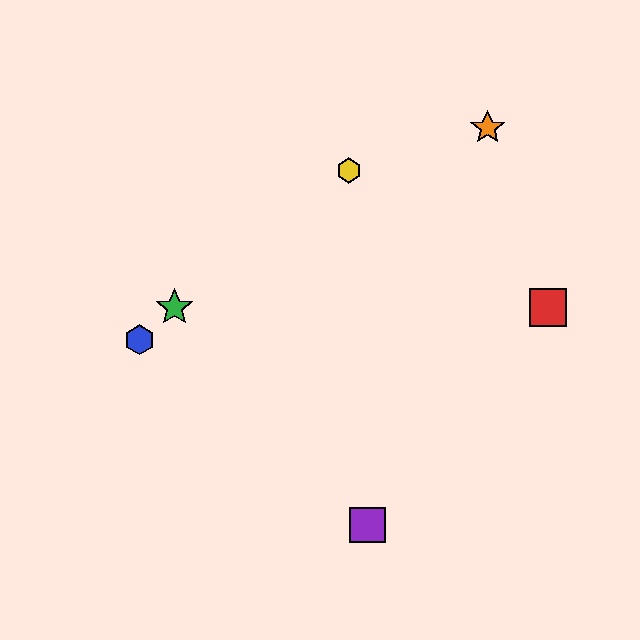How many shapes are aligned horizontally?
2 shapes (the red square, the green star) are aligned horizontally.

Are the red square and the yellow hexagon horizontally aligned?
No, the red square is at y≈307 and the yellow hexagon is at y≈170.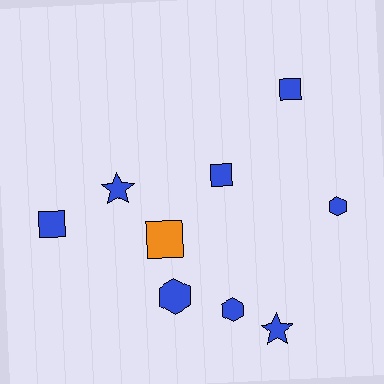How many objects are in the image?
There are 9 objects.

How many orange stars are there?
There are no orange stars.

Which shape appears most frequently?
Square, with 4 objects.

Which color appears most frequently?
Blue, with 8 objects.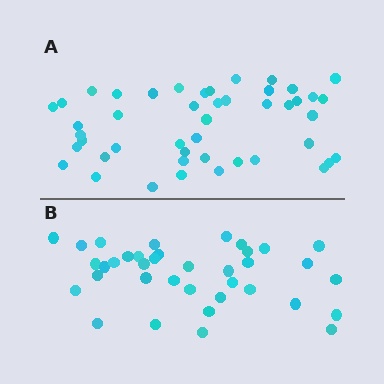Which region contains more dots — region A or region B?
Region A (the top region) has more dots.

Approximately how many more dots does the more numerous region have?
Region A has roughly 8 or so more dots than region B.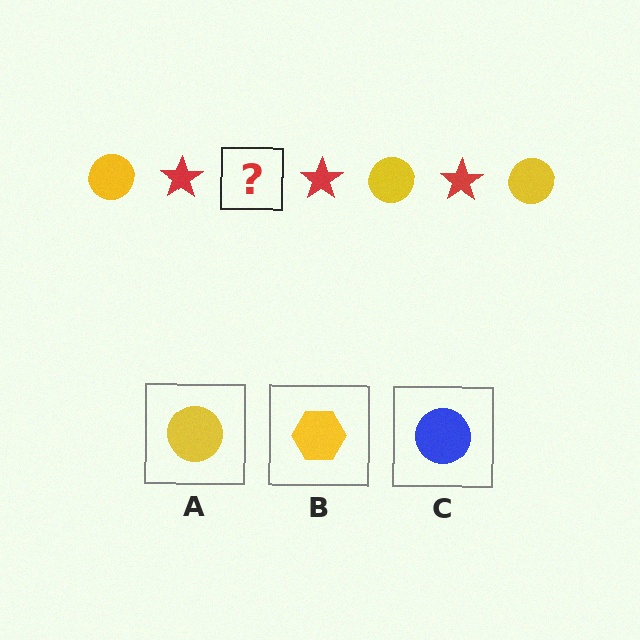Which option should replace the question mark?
Option A.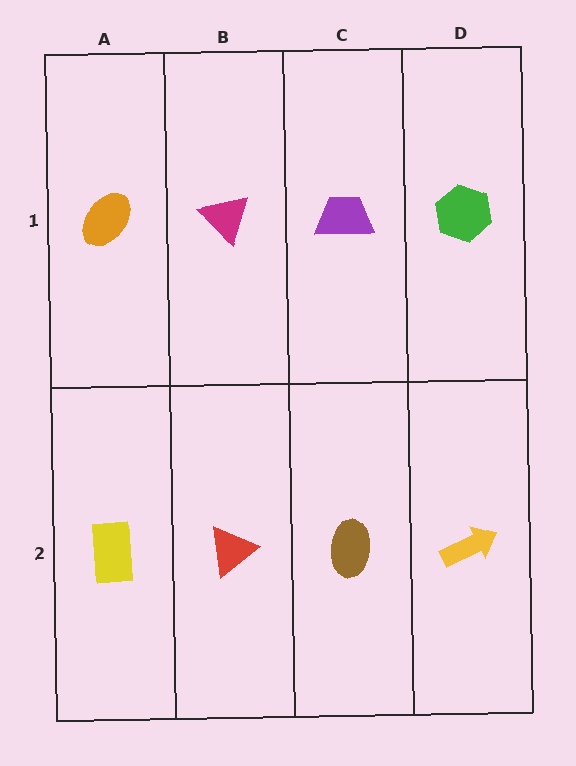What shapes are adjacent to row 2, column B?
A magenta triangle (row 1, column B), a yellow rectangle (row 2, column A), a brown ellipse (row 2, column C).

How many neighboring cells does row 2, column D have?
2.